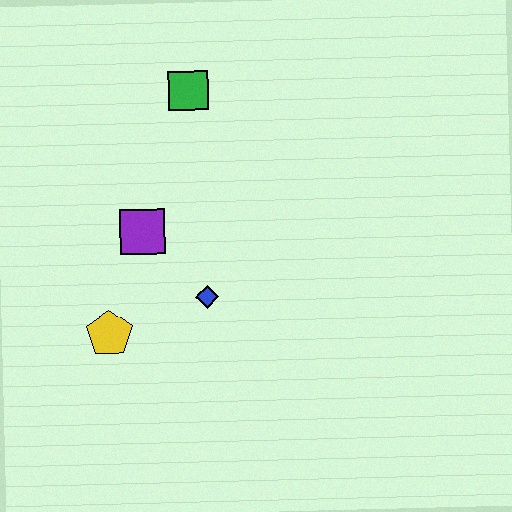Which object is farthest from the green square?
The yellow pentagon is farthest from the green square.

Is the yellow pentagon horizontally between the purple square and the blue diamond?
No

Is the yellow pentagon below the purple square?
Yes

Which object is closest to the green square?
The purple square is closest to the green square.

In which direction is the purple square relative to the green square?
The purple square is below the green square.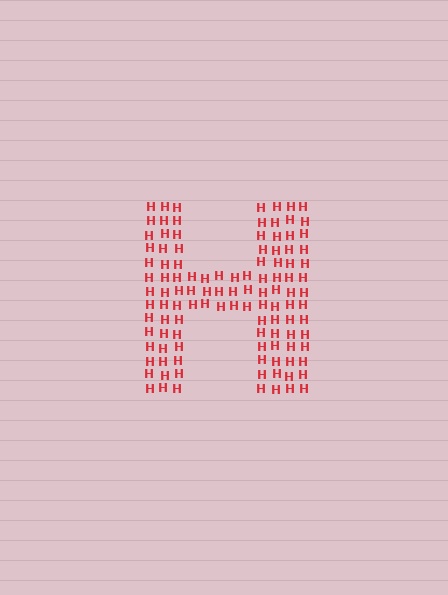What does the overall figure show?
The overall figure shows the letter H.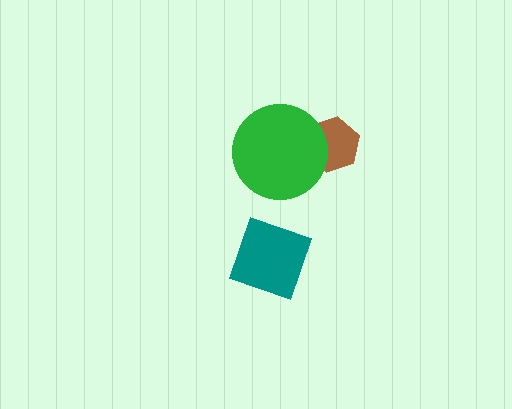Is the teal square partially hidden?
No, no other shape covers it.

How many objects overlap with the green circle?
1 object overlaps with the green circle.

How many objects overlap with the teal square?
0 objects overlap with the teal square.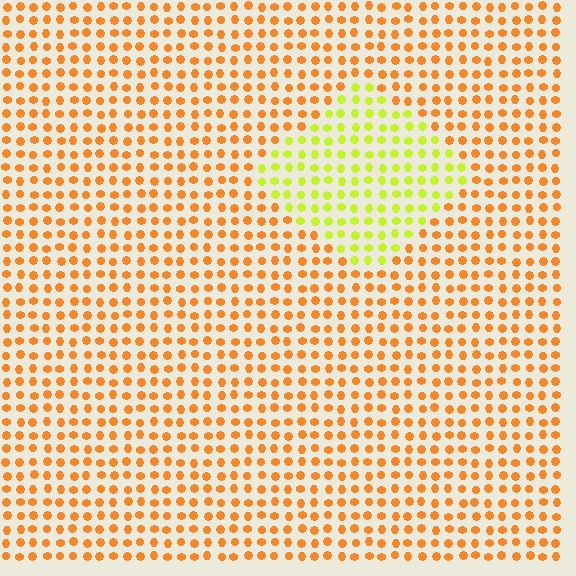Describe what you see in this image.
The image is filled with small orange elements in a uniform arrangement. A diamond-shaped region is visible where the elements are tinted to a slightly different hue, forming a subtle color boundary.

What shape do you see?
I see a diamond.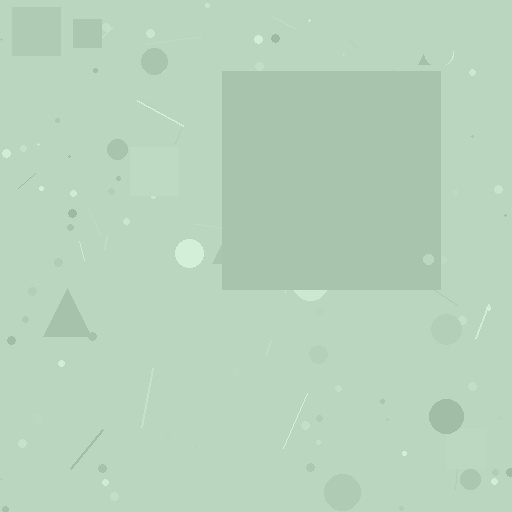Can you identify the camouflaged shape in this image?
The camouflaged shape is a square.